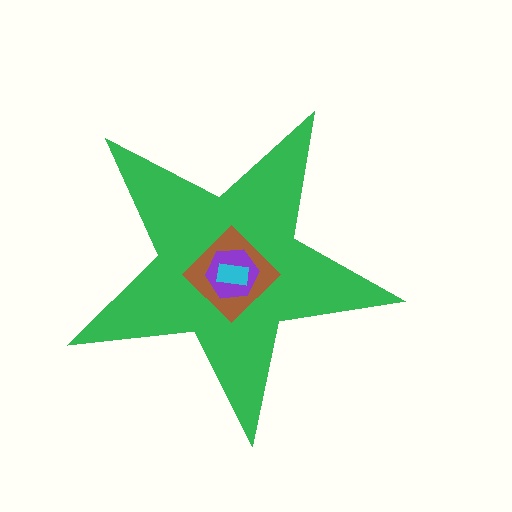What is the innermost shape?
The cyan rectangle.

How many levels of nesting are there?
4.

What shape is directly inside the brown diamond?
The purple hexagon.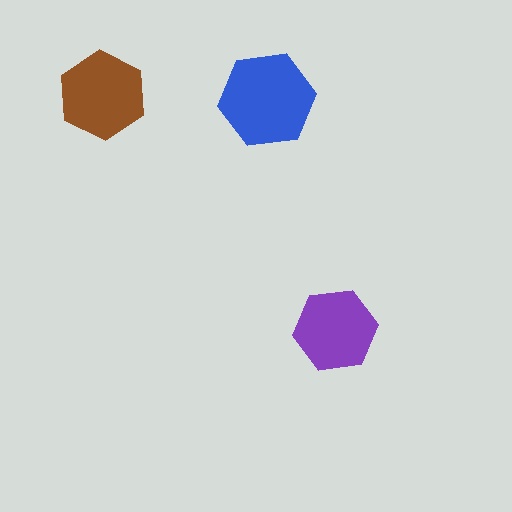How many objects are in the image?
There are 3 objects in the image.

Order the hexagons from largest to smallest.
the blue one, the brown one, the purple one.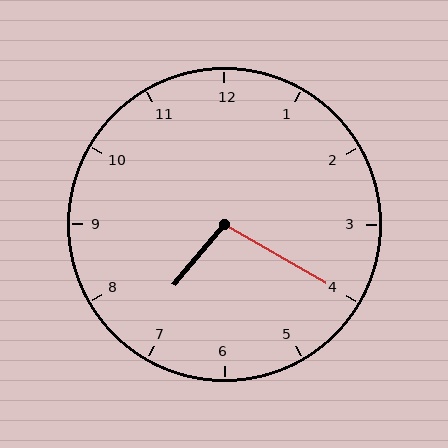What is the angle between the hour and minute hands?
Approximately 100 degrees.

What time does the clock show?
7:20.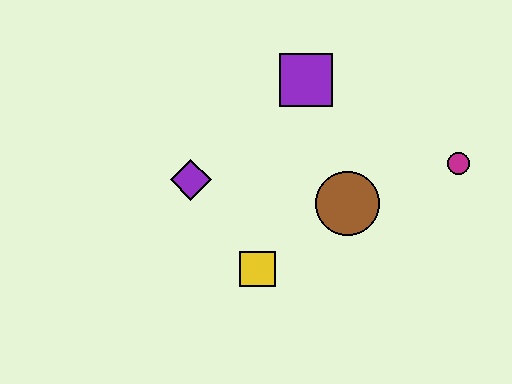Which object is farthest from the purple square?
The yellow square is farthest from the purple square.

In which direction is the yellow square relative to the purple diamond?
The yellow square is below the purple diamond.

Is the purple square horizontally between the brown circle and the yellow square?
Yes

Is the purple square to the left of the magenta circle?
Yes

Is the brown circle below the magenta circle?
Yes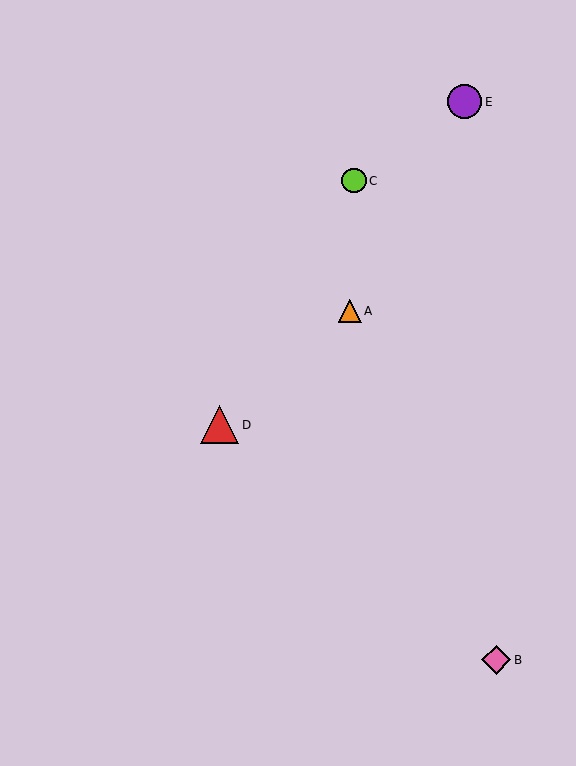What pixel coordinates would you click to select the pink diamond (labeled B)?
Click at (496, 660) to select the pink diamond B.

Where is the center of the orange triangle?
The center of the orange triangle is at (350, 311).